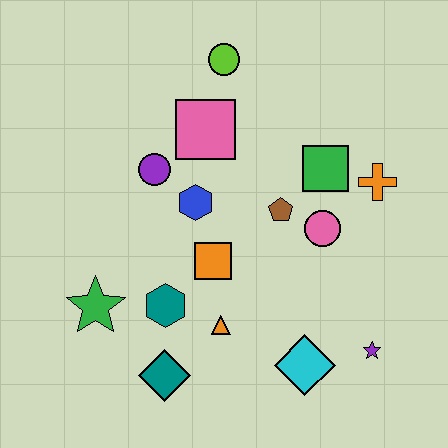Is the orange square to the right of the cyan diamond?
No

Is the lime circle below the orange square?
No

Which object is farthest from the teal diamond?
The lime circle is farthest from the teal diamond.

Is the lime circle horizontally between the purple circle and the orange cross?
Yes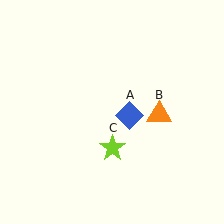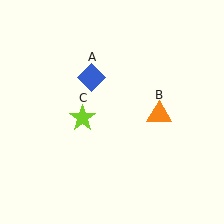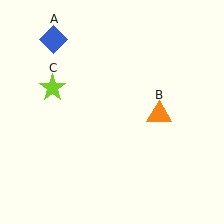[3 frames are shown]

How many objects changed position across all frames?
2 objects changed position: blue diamond (object A), lime star (object C).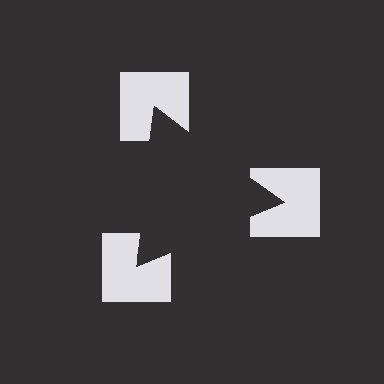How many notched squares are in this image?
There are 3 — one at each vertex of the illusory triangle.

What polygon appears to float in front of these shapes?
An illusory triangle — its edges are inferred from the aligned wedge cuts in the notched squares, not physically drawn.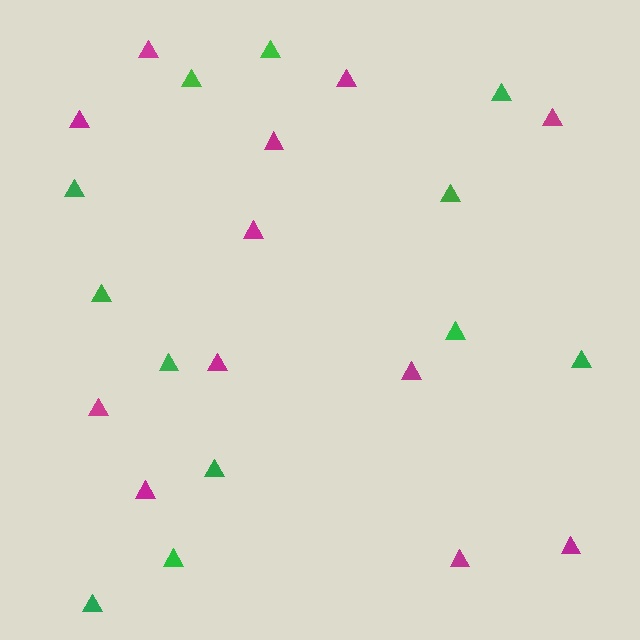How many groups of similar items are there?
There are 2 groups: one group of green triangles (12) and one group of magenta triangles (12).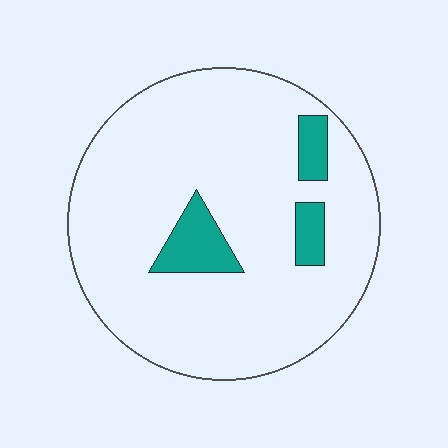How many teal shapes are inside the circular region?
3.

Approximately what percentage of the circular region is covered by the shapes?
Approximately 10%.